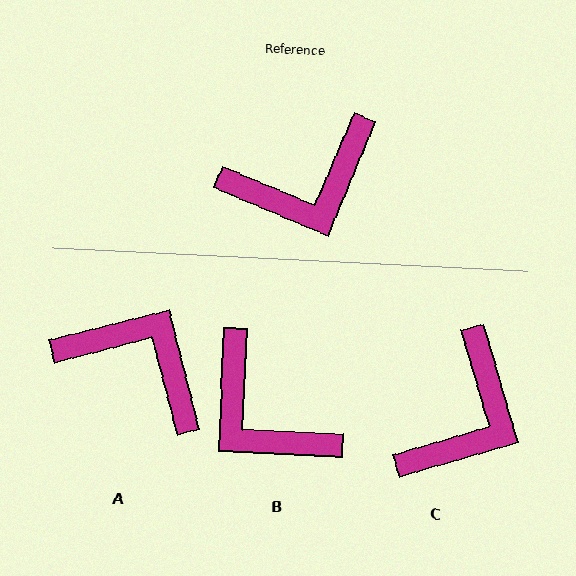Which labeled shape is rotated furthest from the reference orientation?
A, about 127 degrees away.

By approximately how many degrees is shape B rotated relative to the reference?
Approximately 70 degrees clockwise.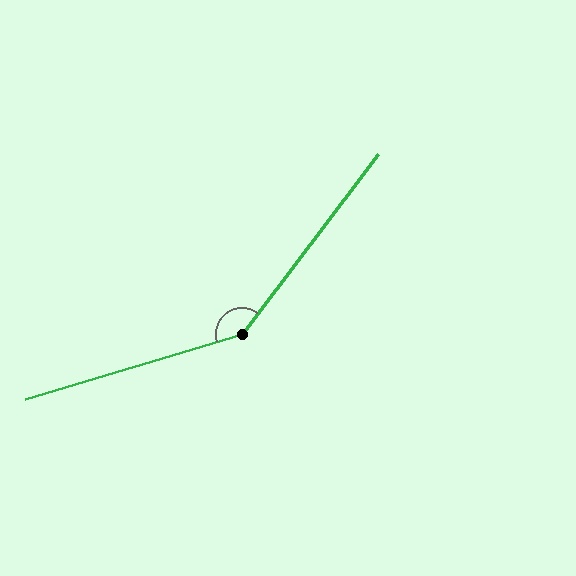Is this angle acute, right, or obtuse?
It is obtuse.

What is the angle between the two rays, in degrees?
Approximately 144 degrees.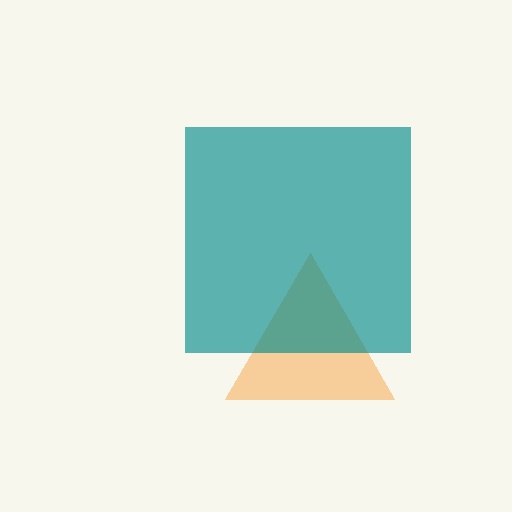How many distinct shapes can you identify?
There are 2 distinct shapes: an orange triangle, a teal square.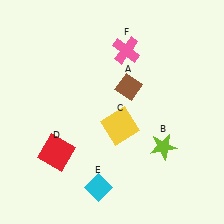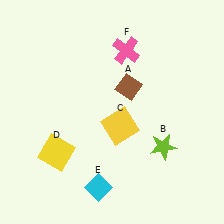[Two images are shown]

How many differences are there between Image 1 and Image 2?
There is 1 difference between the two images.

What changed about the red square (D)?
In Image 1, D is red. In Image 2, it changed to yellow.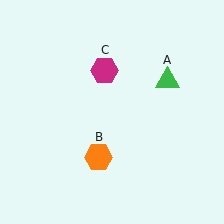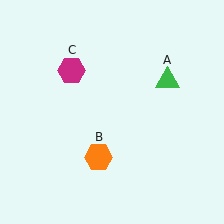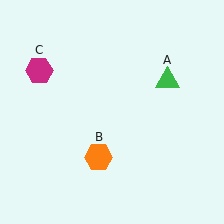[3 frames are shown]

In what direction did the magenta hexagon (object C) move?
The magenta hexagon (object C) moved left.